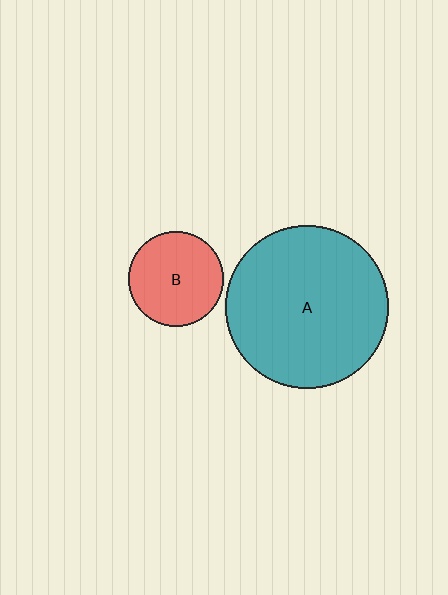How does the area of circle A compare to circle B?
Approximately 2.9 times.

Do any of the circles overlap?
No, none of the circles overlap.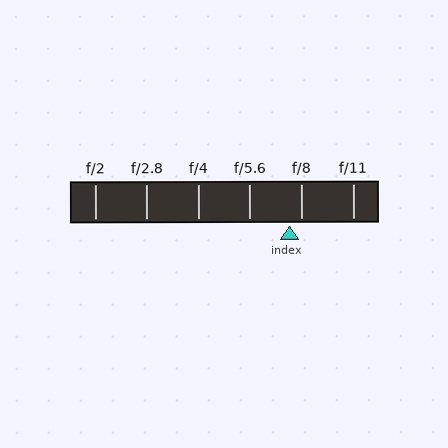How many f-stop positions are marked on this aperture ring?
There are 6 f-stop positions marked.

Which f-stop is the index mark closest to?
The index mark is closest to f/8.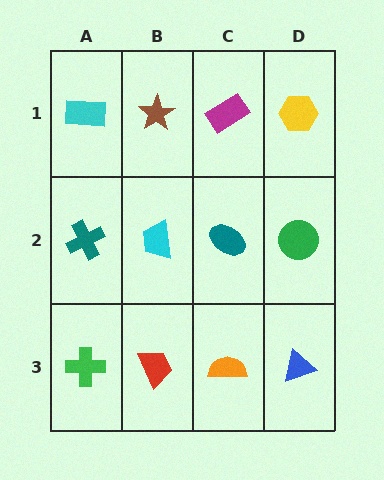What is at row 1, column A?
A cyan rectangle.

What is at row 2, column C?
A teal ellipse.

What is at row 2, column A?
A teal cross.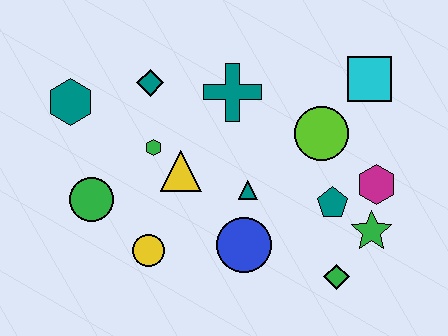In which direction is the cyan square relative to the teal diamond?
The cyan square is to the right of the teal diamond.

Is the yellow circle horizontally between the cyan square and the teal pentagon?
No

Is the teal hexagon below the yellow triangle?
No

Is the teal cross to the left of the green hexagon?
No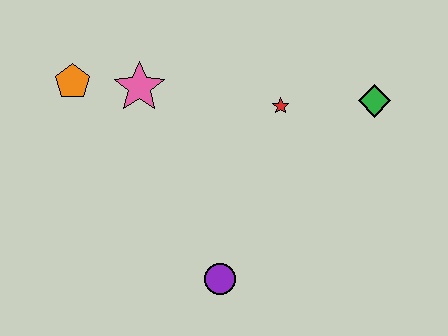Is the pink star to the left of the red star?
Yes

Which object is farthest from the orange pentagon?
The green diamond is farthest from the orange pentagon.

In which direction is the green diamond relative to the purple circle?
The green diamond is above the purple circle.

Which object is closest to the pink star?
The orange pentagon is closest to the pink star.